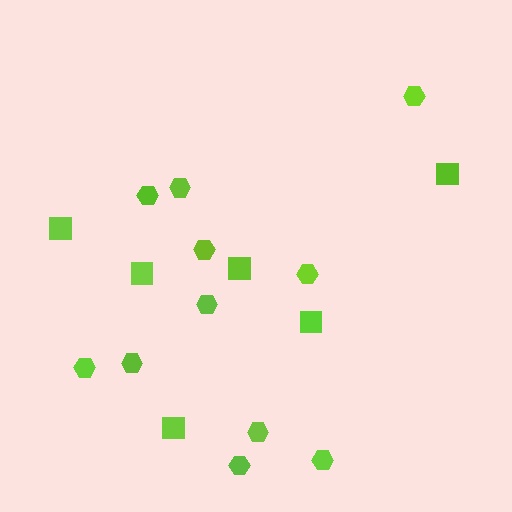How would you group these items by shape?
There are 2 groups: one group of squares (6) and one group of hexagons (11).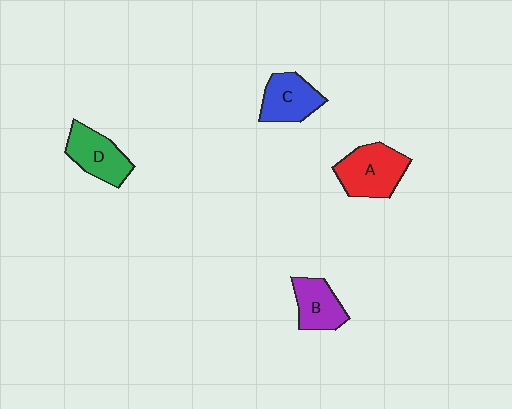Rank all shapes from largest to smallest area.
From largest to smallest: A (red), D (green), C (blue), B (purple).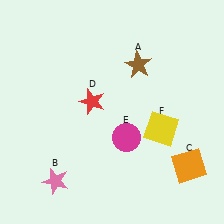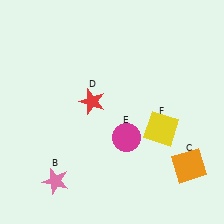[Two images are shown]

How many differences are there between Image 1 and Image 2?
There is 1 difference between the two images.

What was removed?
The brown star (A) was removed in Image 2.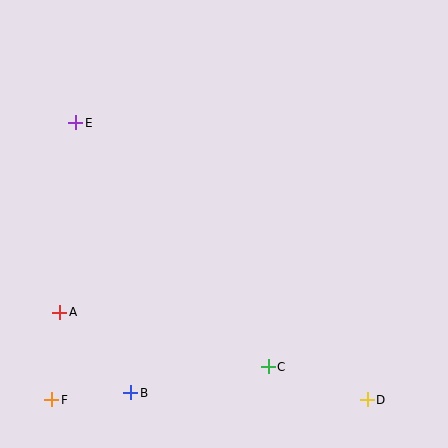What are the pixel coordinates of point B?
Point B is at (131, 393).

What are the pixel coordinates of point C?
Point C is at (268, 367).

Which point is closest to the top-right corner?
Point E is closest to the top-right corner.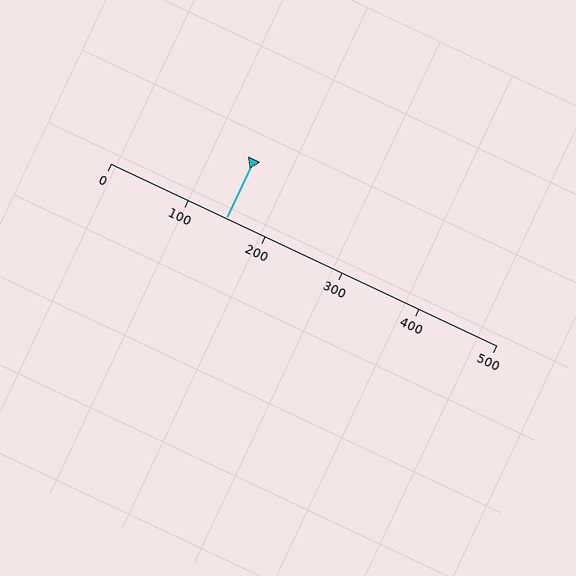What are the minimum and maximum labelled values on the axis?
The axis runs from 0 to 500.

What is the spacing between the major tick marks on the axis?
The major ticks are spaced 100 apart.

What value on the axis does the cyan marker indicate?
The marker indicates approximately 150.